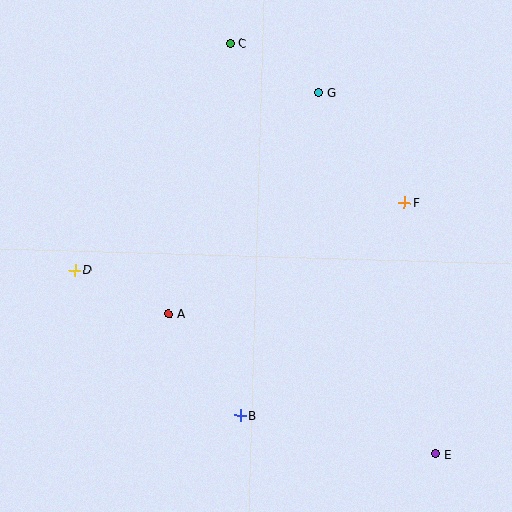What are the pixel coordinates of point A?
Point A is at (169, 314).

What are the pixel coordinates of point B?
Point B is at (241, 415).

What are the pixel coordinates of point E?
Point E is at (436, 454).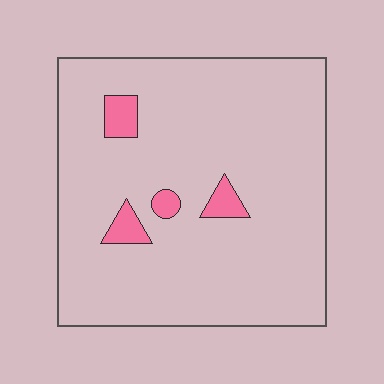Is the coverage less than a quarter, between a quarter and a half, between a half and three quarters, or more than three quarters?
Less than a quarter.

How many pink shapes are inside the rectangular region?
4.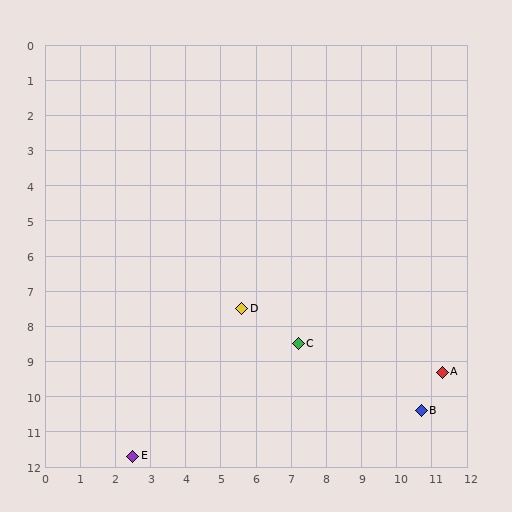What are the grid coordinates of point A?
Point A is at approximately (11.3, 9.3).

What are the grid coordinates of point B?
Point B is at approximately (10.7, 10.4).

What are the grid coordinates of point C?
Point C is at approximately (7.2, 8.5).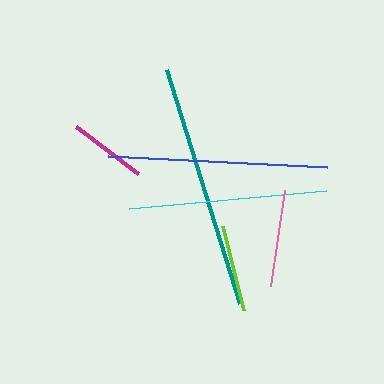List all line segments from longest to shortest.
From longest to shortest: teal, blue, cyan, pink, lime, magenta.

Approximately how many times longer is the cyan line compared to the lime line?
The cyan line is approximately 2.3 times the length of the lime line.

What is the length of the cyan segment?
The cyan segment is approximately 198 pixels long.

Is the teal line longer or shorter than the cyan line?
The teal line is longer than the cyan line.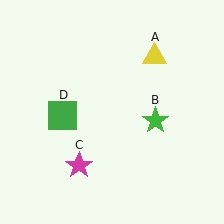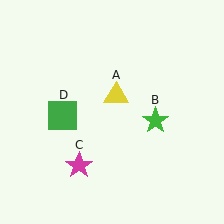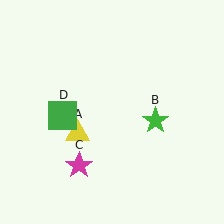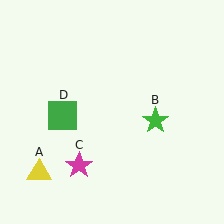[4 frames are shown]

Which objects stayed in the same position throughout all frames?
Green star (object B) and magenta star (object C) and green square (object D) remained stationary.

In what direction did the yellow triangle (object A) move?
The yellow triangle (object A) moved down and to the left.